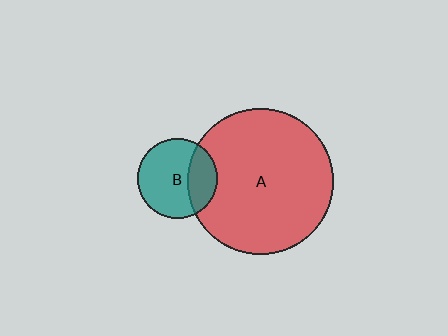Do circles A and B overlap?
Yes.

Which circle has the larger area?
Circle A (red).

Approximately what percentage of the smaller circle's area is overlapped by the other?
Approximately 30%.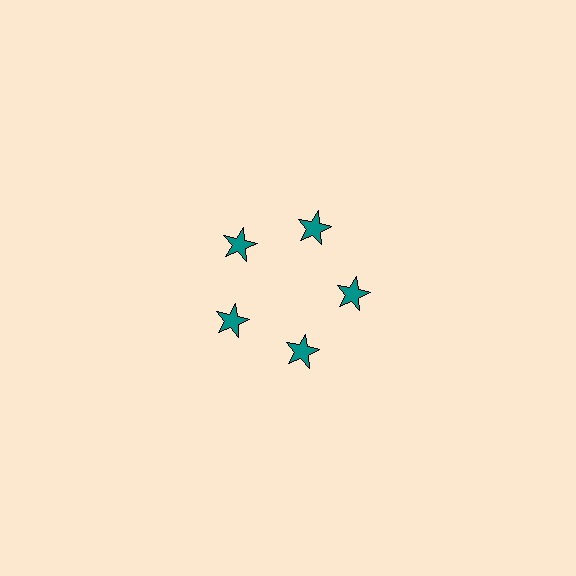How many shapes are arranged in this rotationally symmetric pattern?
There are 5 shapes, arranged in 5 groups of 1.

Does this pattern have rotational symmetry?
Yes, this pattern has 5-fold rotational symmetry. It looks the same after rotating 72 degrees around the center.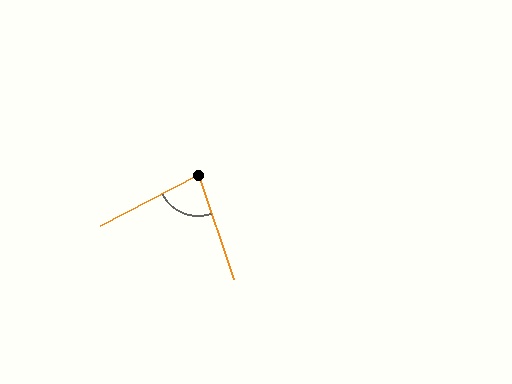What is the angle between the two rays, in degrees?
Approximately 81 degrees.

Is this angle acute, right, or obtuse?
It is acute.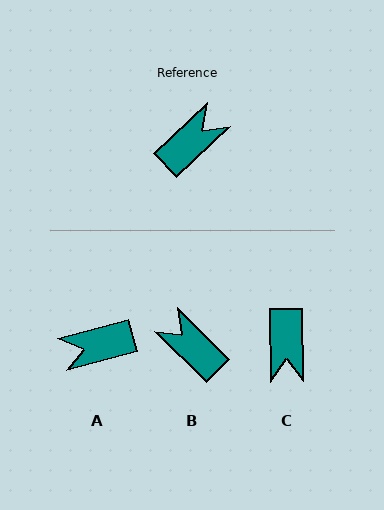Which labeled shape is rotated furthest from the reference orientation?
A, about 152 degrees away.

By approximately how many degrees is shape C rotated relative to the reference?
Approximately 133 degrees clockwise.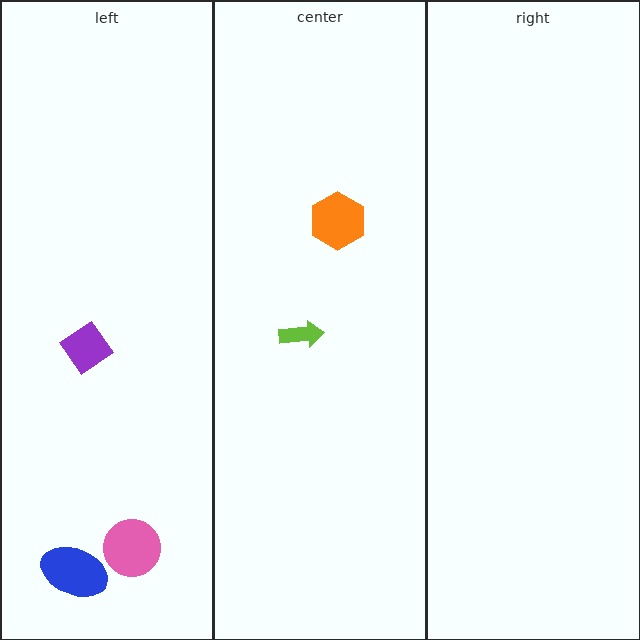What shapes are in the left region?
The blue ellipse, the purple diamond, the pink circle.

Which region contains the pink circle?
The left region.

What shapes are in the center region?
The lime arrow, the orange hexagon.